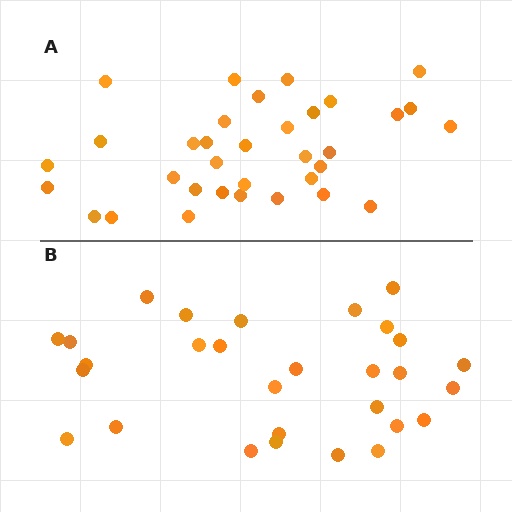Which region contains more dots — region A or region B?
Region A (the top region) has more dots.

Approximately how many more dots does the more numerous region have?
Region A has about 5 more dots than region B.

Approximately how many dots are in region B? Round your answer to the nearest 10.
About 30 dots. (The exact count is 29, which rounds to 30.)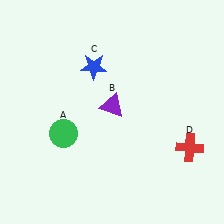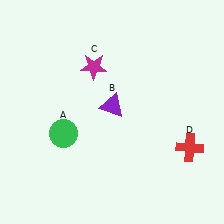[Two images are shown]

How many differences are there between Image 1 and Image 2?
There is 1 difference between the two images.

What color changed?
The star (C) changed from blue in Image 1 to magenta in Image 2.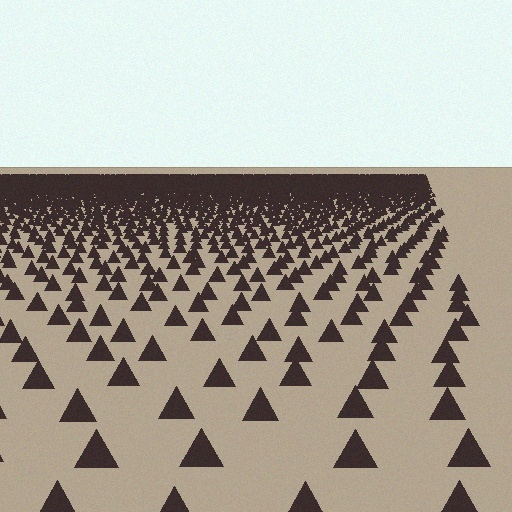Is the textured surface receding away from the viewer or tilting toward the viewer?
The surface is receding away from the viewer. Texture elements get smaller and denser toward the top.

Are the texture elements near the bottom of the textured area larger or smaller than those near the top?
Larger. Near the bottom, elements are closer to the viewer and appear at a bigger on-screen size.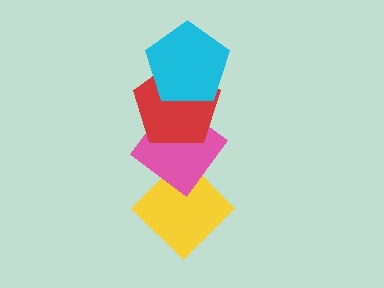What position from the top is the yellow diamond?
The yellow diamond is 4th from the top.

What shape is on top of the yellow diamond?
The pink diamond is on top of the yellow diamond.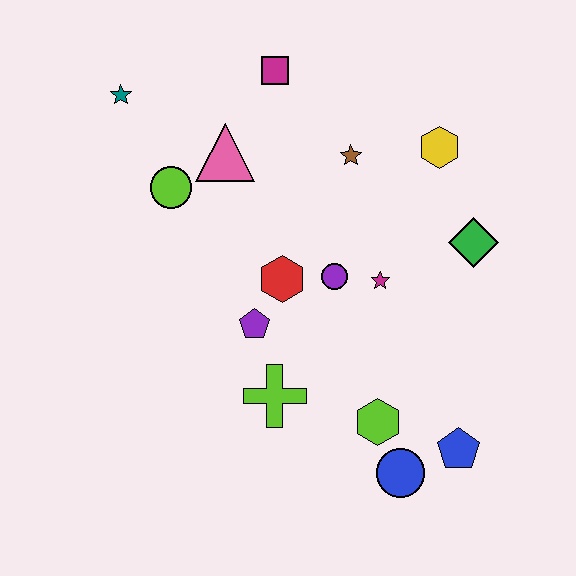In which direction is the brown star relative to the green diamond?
The brown star is to the left of the green diamond.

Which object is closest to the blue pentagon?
The blue circle is closest to the blue pentagon.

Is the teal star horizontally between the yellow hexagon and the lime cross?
No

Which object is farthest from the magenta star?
The teal star is farthest from the magenta star.